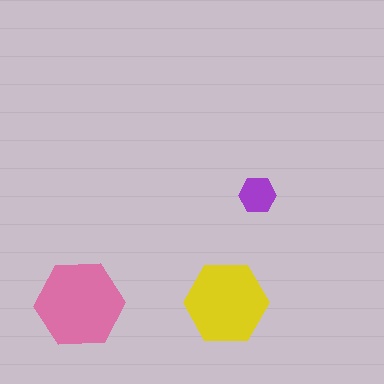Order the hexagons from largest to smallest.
the pink one, the yellow one, the purple one.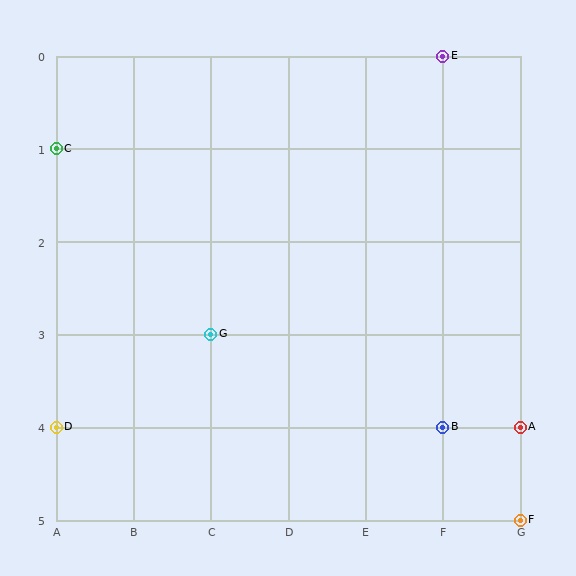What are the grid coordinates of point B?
Point B is at grid coordinates (F, 4).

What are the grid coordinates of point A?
Point A is at grid coordinates (G, 4).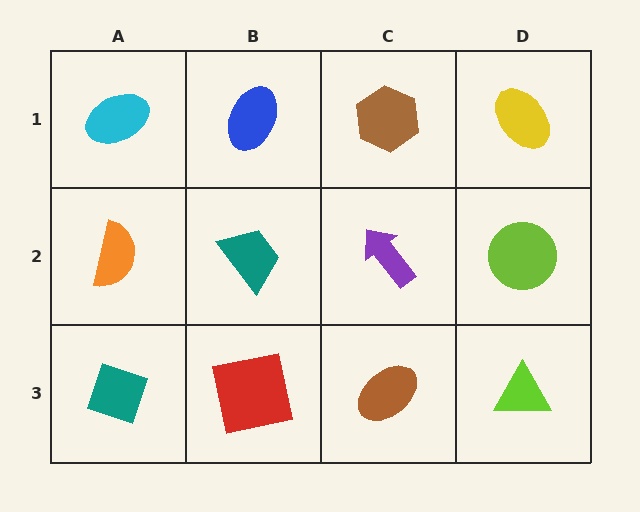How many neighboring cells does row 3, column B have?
3.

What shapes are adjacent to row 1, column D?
A lime circle (row 2, column D), a brown hexagon (row 1, column C).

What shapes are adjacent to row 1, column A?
An orange semicircle (row 2, column A), a blue ellipse (row 1, column B).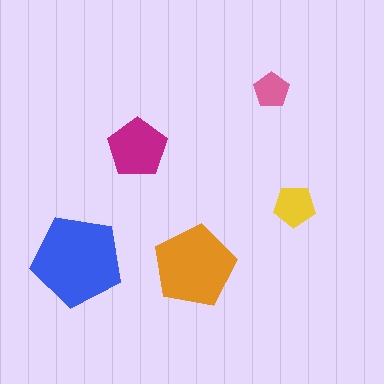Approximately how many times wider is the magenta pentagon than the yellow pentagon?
About 1.5 times wider.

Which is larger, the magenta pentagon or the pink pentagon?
The magenta one.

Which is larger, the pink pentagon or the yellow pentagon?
The yellow one.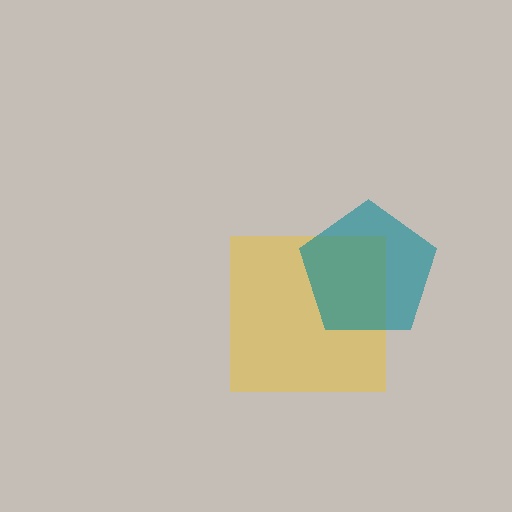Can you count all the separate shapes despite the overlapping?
Yes, there are 2 separate shapes.